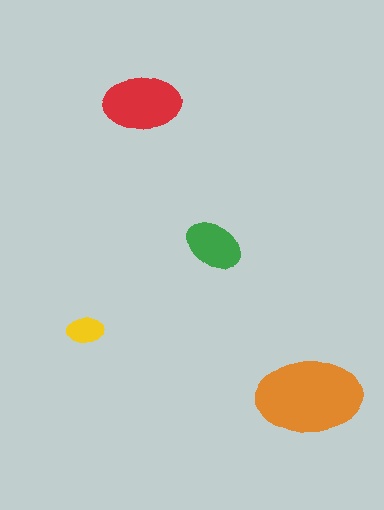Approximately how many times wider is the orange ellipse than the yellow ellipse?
About 3 times wider.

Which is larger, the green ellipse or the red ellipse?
The red one.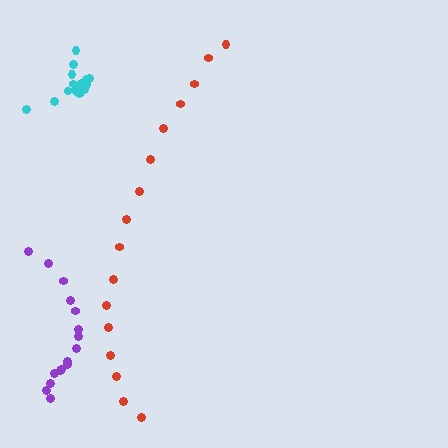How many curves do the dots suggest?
There are 3 distinct paths.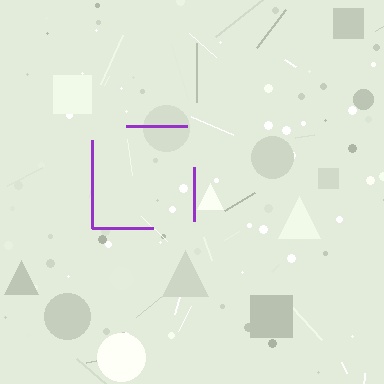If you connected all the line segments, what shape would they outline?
They would outline a square.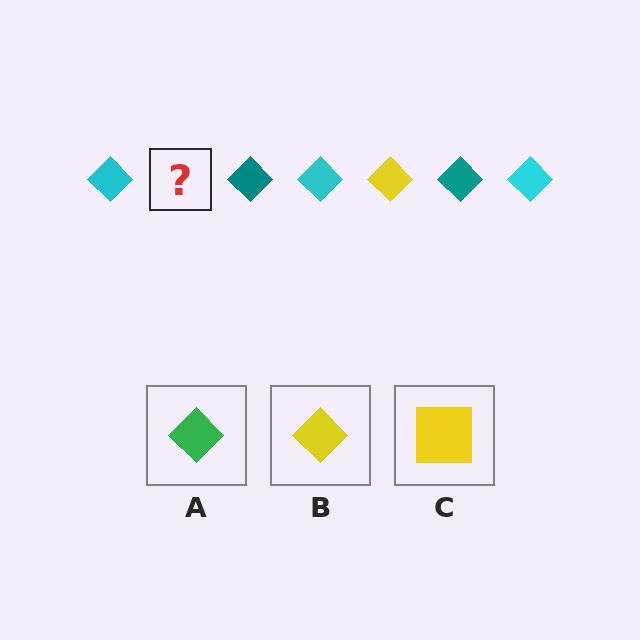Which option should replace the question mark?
Option B.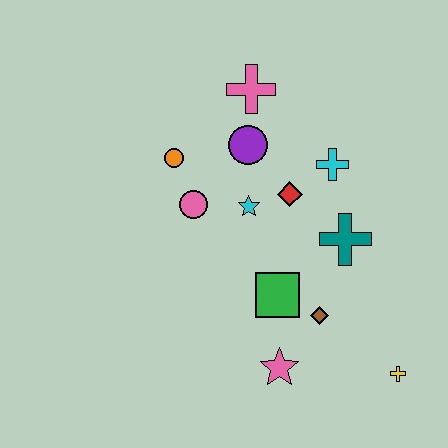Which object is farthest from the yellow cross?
The pink cross is farthest from the yellow cross.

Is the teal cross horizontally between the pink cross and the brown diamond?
No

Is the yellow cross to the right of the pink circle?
Yes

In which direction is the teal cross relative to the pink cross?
The teal cross is below the pink cross.